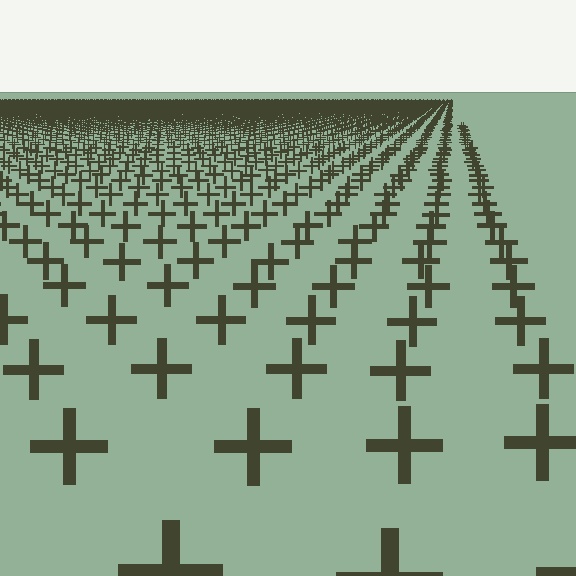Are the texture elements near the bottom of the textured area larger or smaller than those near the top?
Larger. Near the bottom, elements are closer to the viewer and appear at a bigger on-screen size.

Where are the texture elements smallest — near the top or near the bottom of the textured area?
Near the top.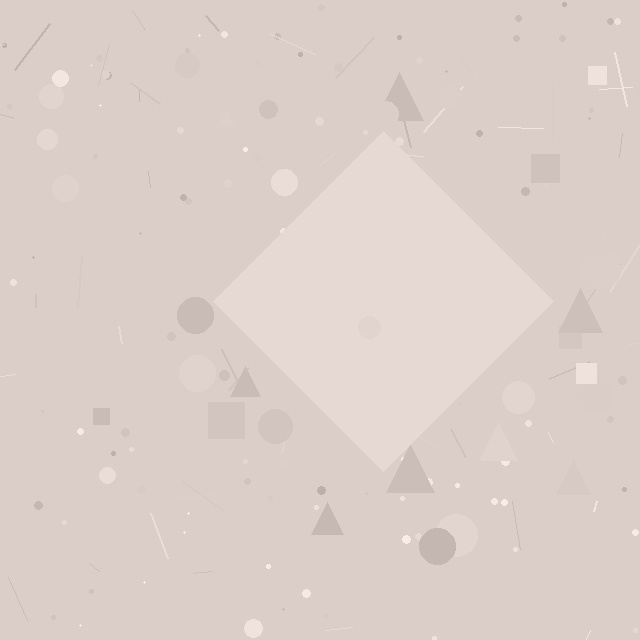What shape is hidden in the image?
A diamond is hidden in the image.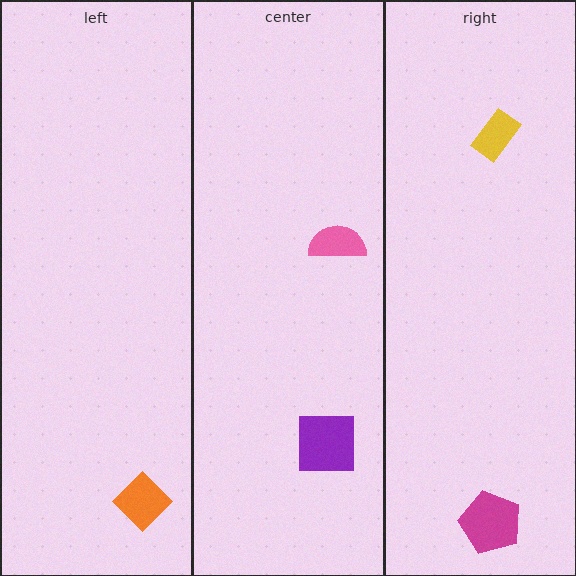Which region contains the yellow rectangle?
The right region.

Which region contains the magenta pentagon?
The right region.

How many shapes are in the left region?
1.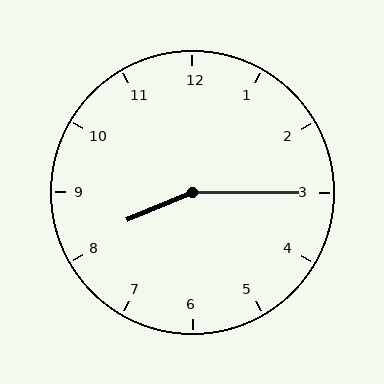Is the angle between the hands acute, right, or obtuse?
It is obtuse.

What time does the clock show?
8:15.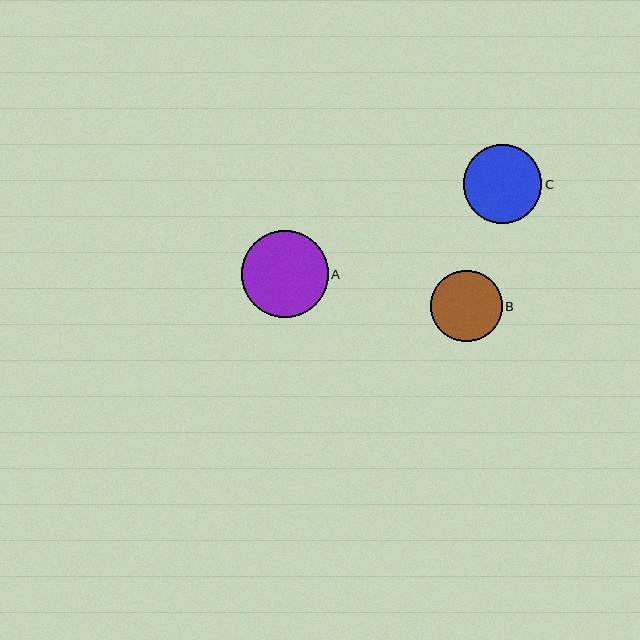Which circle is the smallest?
Circle B is the smallest with a size of approximately 71 pixels.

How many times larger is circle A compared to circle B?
Circle A is approximately 1.2 times the size of circle B.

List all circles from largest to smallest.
From largest to smallest: A, C, B.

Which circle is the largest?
Circle A is the largest with a size of approximately 87 pixels.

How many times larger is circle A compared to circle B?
Circle A is approximately 1.2 times the size of circle B.